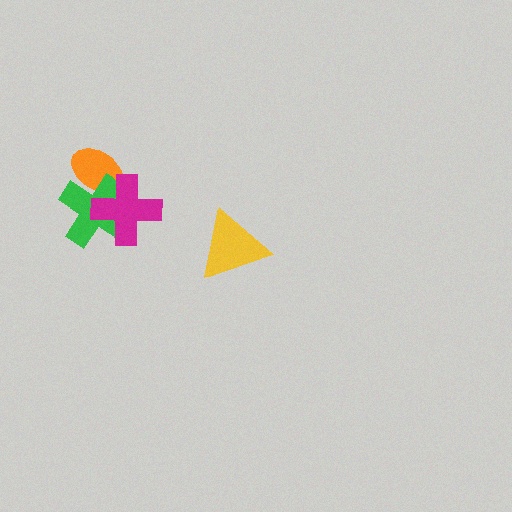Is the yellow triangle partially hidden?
No, no other shape covers it.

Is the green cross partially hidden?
Yes, it is partially covered by another shape.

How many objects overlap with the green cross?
2 objects overlap with the green cross.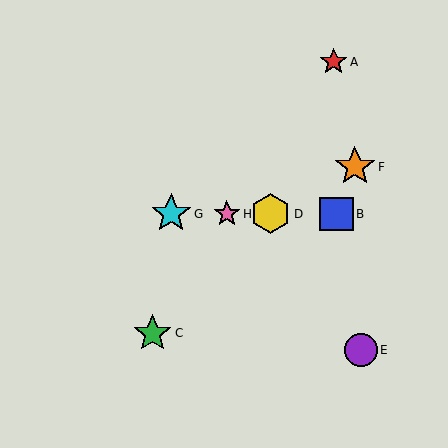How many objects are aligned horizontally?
4 objects (B, D, G, H) are aligned horizontally.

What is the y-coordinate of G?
Object G is at y≈214.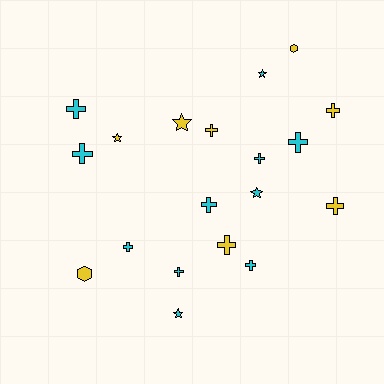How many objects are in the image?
There are 19 objects.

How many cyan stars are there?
There are 3 cyan stars.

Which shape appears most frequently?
Cross, with 12 objects.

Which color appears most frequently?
Cyan, with 11 objects.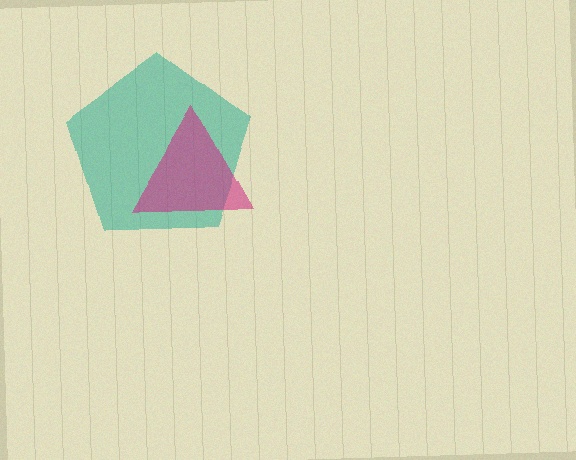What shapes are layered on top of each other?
The layered shapes are: a teal pentagon, a magenta triangle.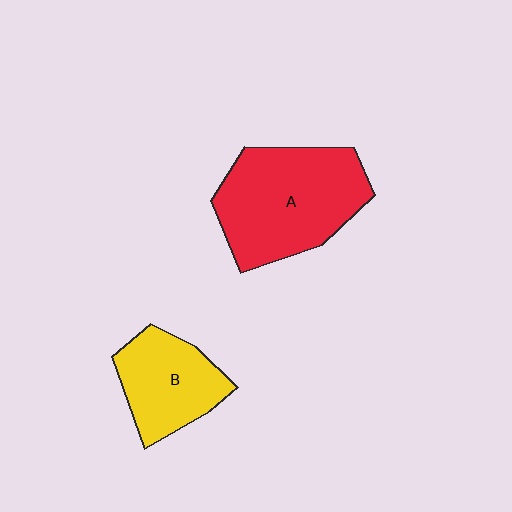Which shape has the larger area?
Shape A (red).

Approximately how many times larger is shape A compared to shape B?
Approximately 1.7 times.